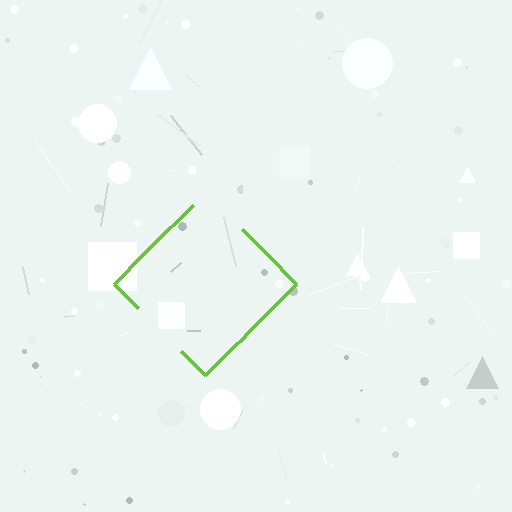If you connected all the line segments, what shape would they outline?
They would outline a diamond.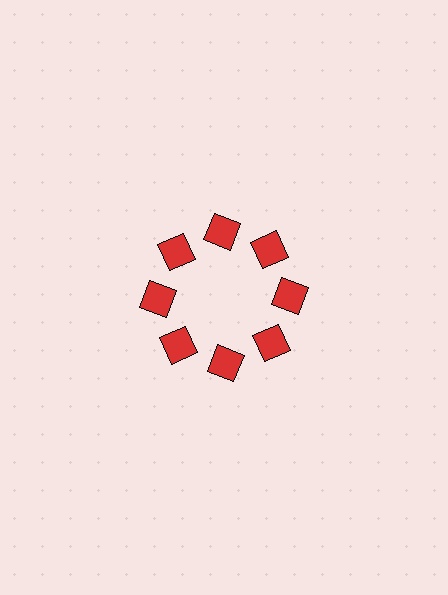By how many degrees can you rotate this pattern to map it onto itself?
The pattern maps onto itself every 45 degrees of rotation.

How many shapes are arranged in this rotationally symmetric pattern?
There are 8 shapes, arranged in 8 groups of 1.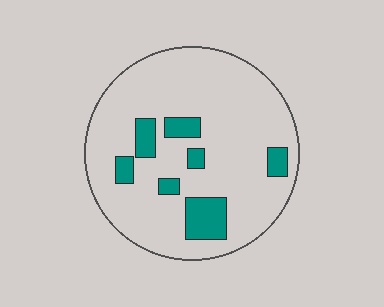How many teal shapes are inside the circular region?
7.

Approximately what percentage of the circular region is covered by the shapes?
Approximately 15%.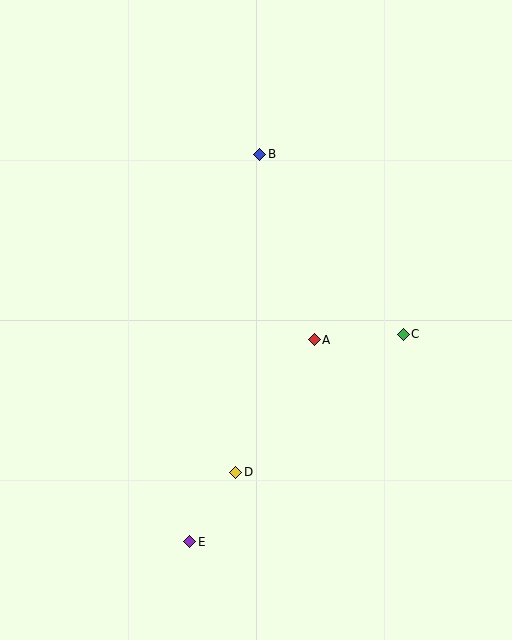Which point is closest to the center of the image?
Point A at (314, 340) is closest to the center.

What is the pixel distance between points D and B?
The distance between D and B is 319 pixels.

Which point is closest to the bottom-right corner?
Point D is closest to the bottom-right corner.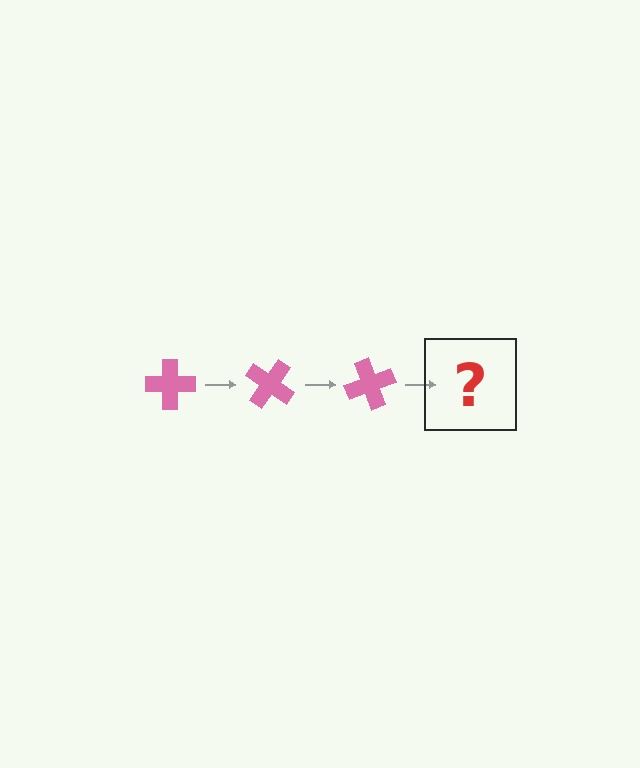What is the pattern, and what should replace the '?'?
The pattern is that the cross rotates 35 degrees each step. The '?' should be a pink cross rotated 105 degrees.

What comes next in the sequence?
The next element should be a pink cross rotated 105 degrees.